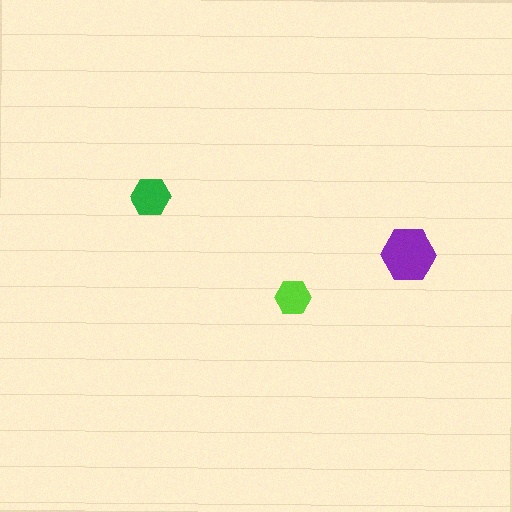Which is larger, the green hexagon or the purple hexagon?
The purple one.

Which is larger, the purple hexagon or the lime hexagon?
The purple one.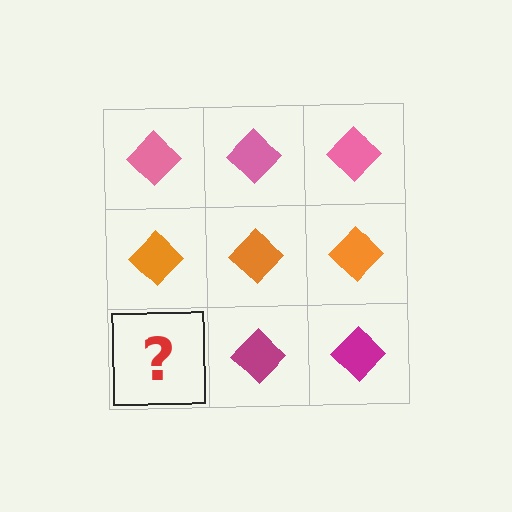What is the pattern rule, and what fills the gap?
The rule is that each row has a consistent color. The gap should be filled with a magenta diamond.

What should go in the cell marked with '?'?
The missing cell should contain a magenta diamond.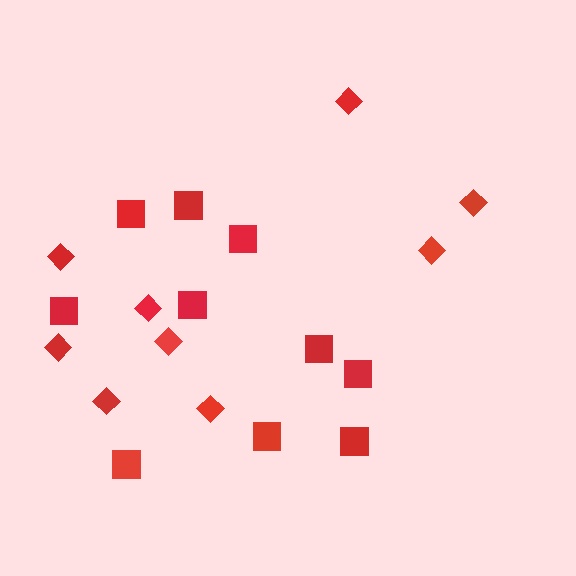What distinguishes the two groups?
There are 2 groups: one group of squares (10) and one group of diamonds (9).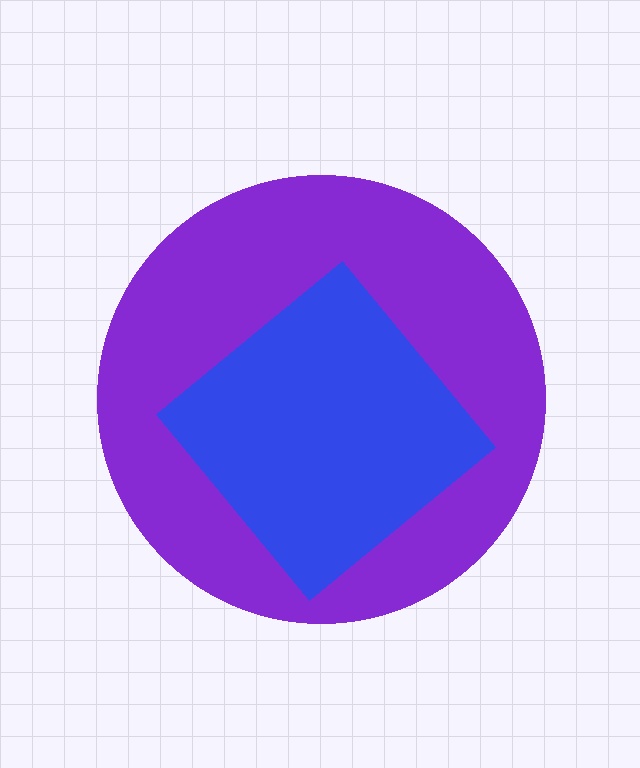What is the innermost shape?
The blue diamond.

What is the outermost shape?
The purple circle.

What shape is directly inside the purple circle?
The blue diamond.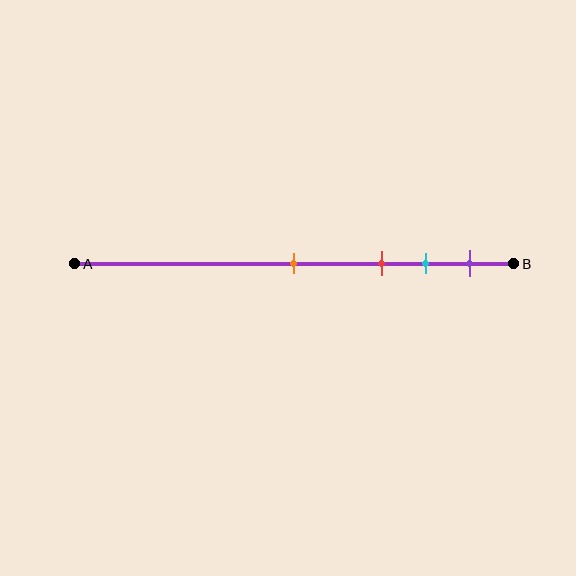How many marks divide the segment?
There are 4 marks dividing the segment.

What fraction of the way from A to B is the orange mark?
The orange mark is approximately 50% (0.5) of the way from A to B.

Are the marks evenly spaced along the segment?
No, the marks are not evenly spaced.